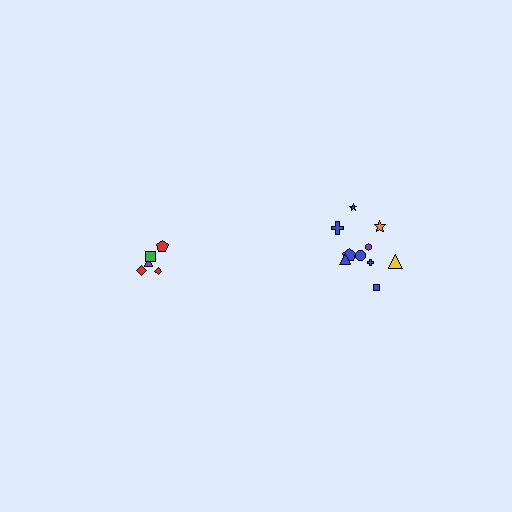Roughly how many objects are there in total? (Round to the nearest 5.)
Roughly 15 objects in total.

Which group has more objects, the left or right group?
The right group.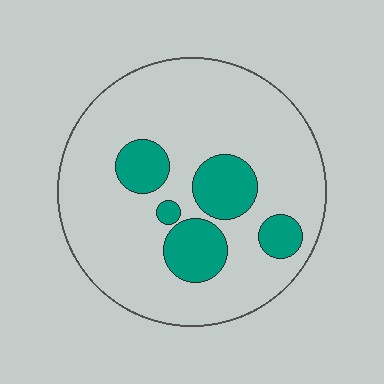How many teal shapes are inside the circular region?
5.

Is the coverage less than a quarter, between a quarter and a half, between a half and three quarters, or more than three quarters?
Less than a quarter.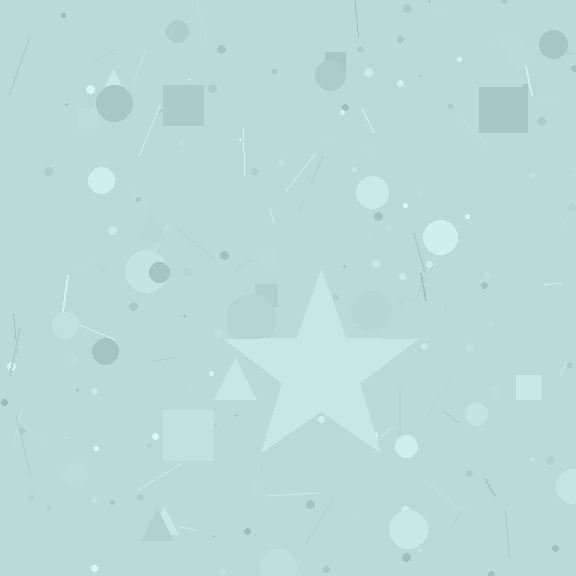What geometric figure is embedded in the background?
A star is embedded in the background.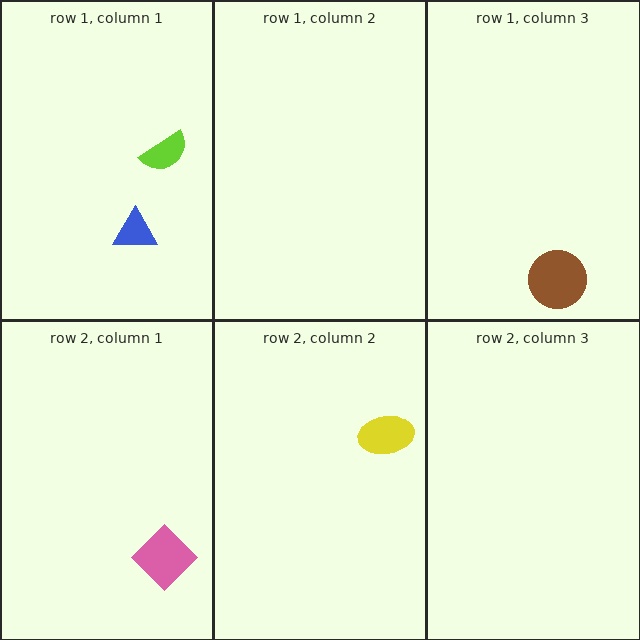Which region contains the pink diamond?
The row 2, column 1 region.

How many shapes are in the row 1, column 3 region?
1.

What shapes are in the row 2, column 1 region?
The pink diamond.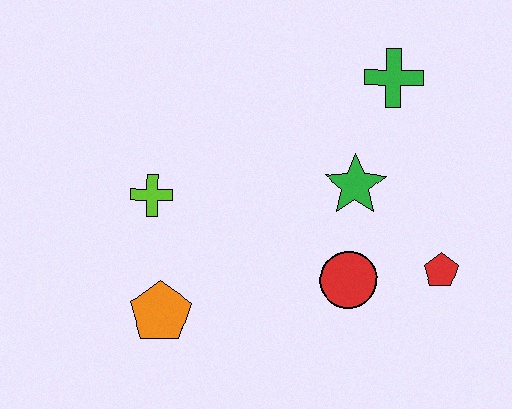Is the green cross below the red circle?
No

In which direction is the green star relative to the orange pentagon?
The green star is to the right of the orange pentagon.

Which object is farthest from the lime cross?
The red pentagon is farthest from the lime cross.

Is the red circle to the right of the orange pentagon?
Yes